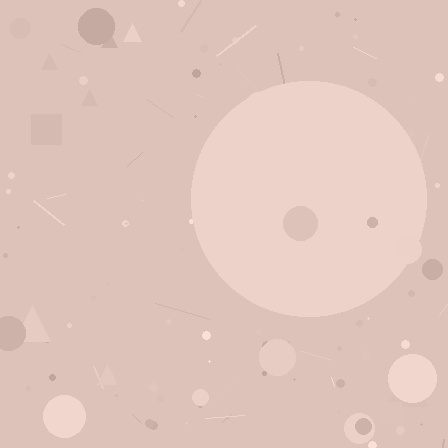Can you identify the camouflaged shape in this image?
The camouflaged shape is a circle.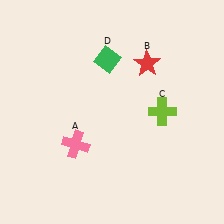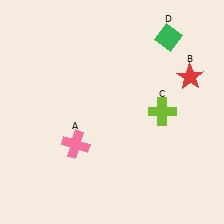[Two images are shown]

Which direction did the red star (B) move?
The red star (B) moved right.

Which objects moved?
The objects that moved are: the red star (B), the green diamond (D).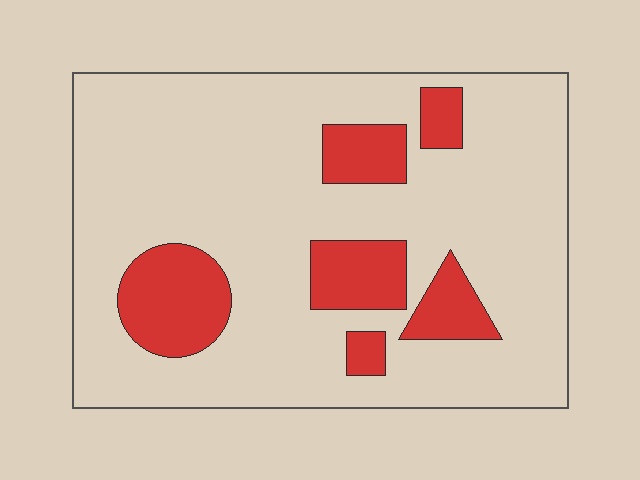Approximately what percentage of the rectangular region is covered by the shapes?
Approximately 20%.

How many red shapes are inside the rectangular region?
6.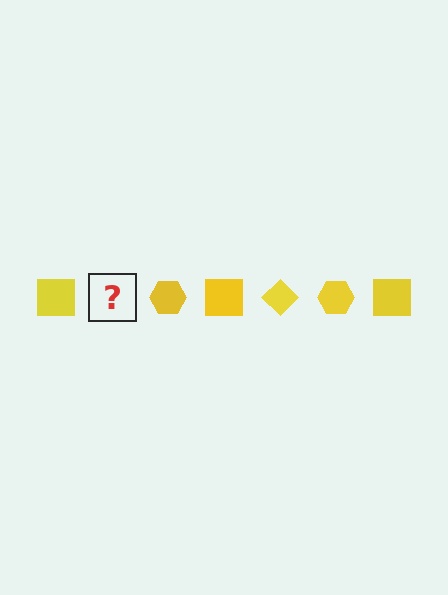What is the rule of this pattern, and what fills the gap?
The rule is that the pattern cycles through square, diamond, hexagon shapes in yellow. The gap should be filled with a yellow diamond.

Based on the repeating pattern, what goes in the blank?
The blank should be a yellow diamond.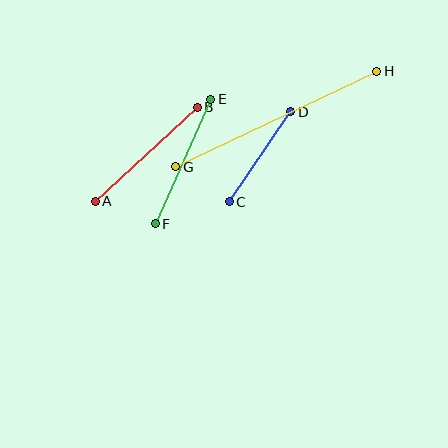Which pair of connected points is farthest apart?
Points G and H are farthest apart.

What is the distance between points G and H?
The distance is approximately 223 pixels.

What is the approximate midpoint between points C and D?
The midpoint is at approximately (260, 157) pixels.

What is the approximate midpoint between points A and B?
The midpoint is at approximately (146, 154) pixels.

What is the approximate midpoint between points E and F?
The midpoint is at approximately (183, 161) pixels.